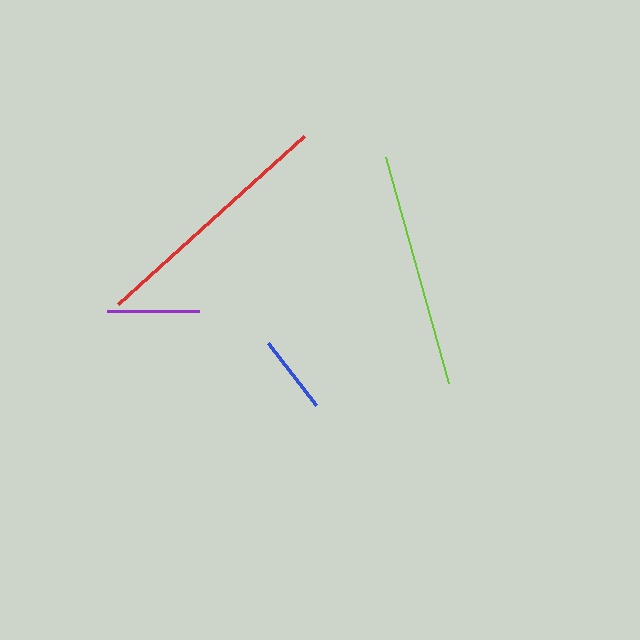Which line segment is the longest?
The red line is the longest at approximately 251 pixels.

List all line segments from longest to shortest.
From longest to shortest: red, lime, purple, blue.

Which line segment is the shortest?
The blue line is the shortest at approximately 79 pixels.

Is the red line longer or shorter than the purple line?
The red line is longer than the purple line.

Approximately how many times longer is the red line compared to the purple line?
The red line is approximately 2.7 times the length of the purple line.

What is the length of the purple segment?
The purple segment is approximately 92 pixels long.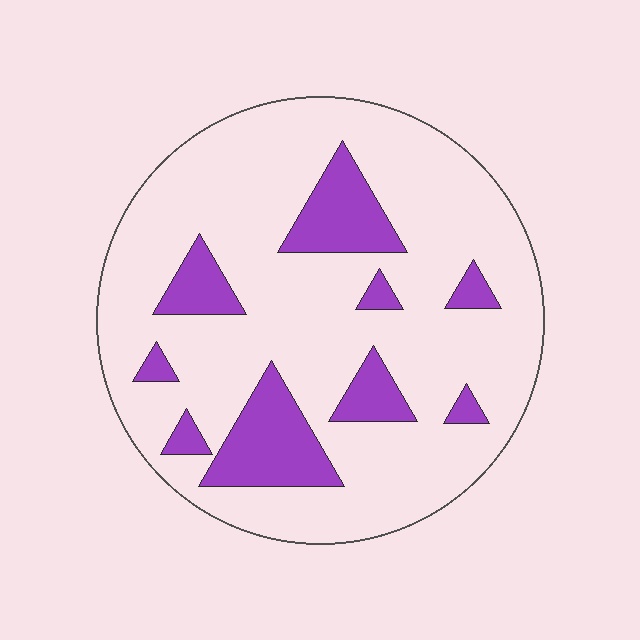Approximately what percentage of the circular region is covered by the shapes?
Approximately 20%.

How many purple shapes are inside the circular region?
9.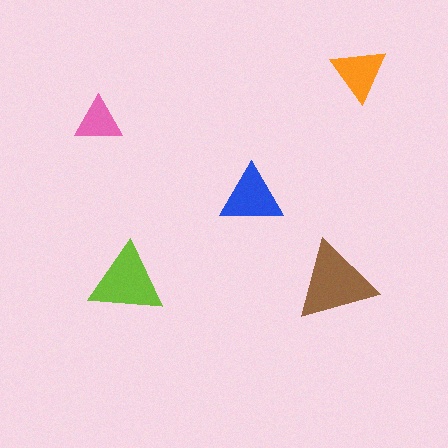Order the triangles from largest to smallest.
the brown one, the lime one, the blue one, the orange one, the pink one.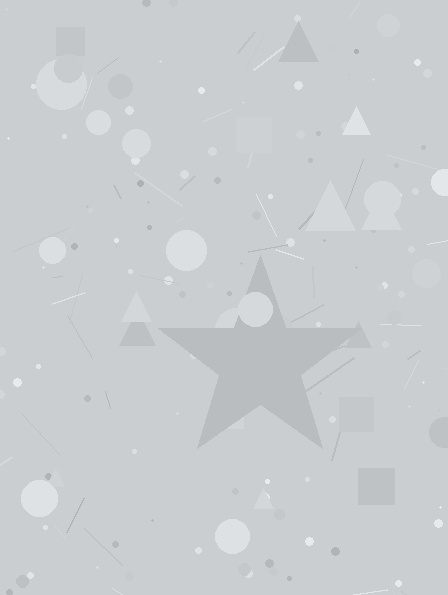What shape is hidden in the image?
A star is hidden in the image.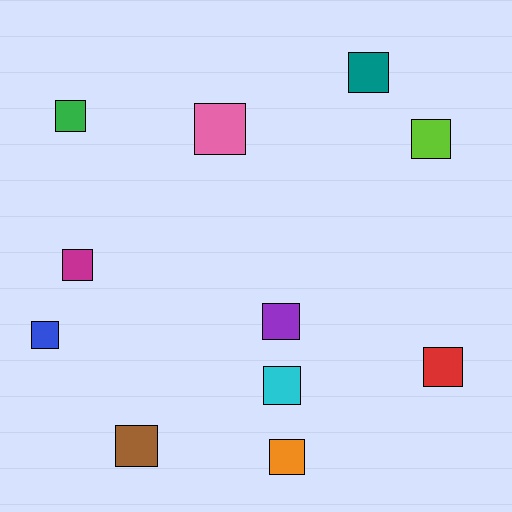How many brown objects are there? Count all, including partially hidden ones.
There is 1 brown object.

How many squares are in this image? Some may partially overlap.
There are 11 squares.